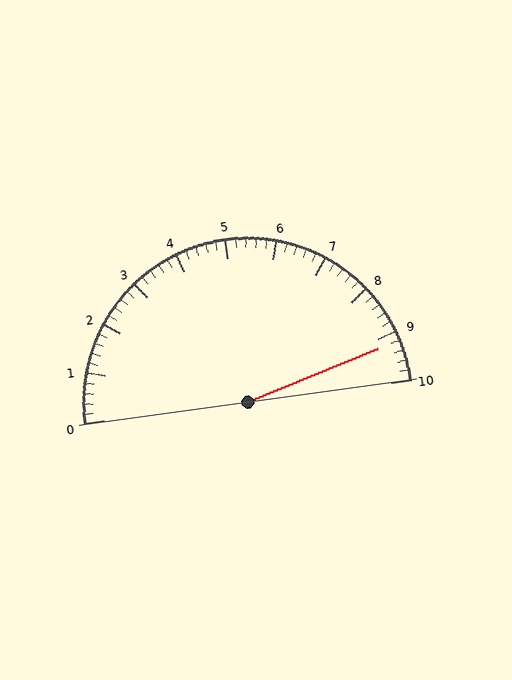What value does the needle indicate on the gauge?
The needle indicates approximately 9.2.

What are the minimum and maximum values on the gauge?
The gauge ranges from 0 to 10.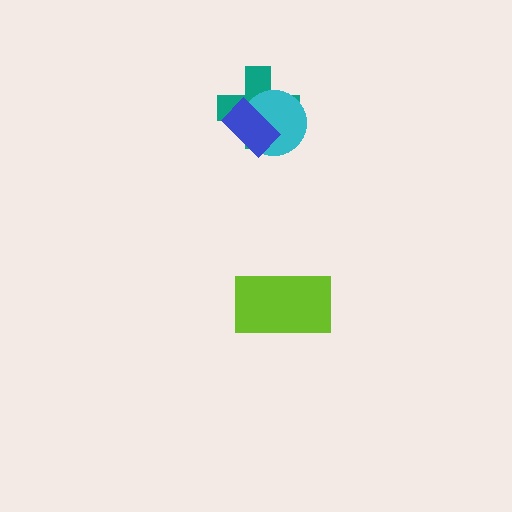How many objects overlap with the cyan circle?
2 objects overlap with the cyan circle.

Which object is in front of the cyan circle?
The blue rectangle is in front of the cyan circle.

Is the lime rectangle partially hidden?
No, no other shape covers it.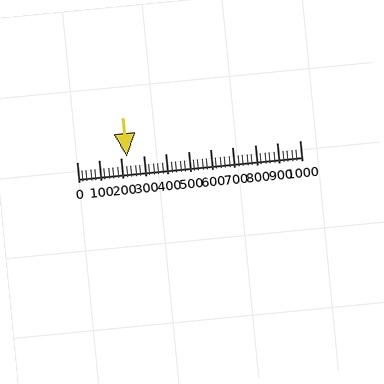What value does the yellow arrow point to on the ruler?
The yellow arrow points to approximately 227.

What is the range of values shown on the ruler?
The ruler shows values from 0 to 1000.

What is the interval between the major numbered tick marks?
The major tick marks are spaced 100 units apart.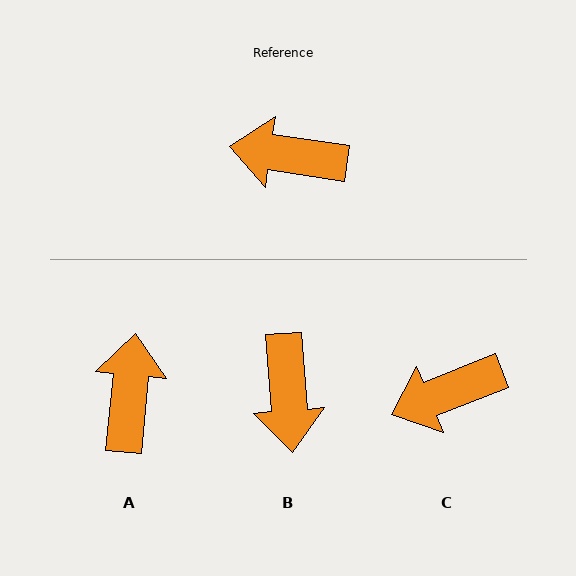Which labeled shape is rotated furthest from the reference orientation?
B, about 102 degrees away.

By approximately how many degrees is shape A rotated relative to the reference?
Approximately 87 degrees clockwise.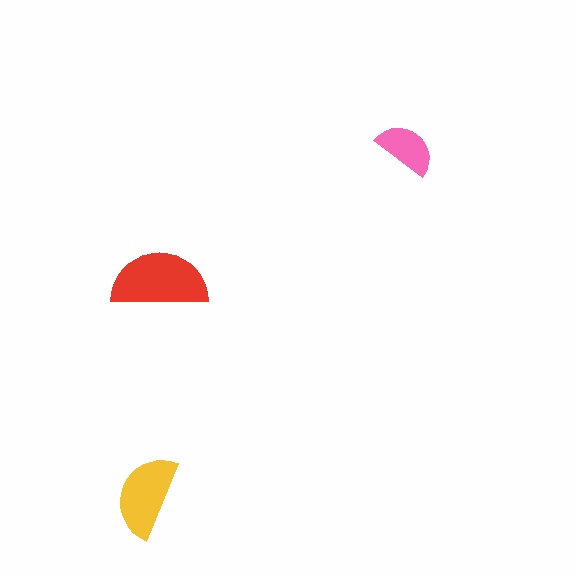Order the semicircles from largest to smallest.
the red one, the yellow one, the pink one.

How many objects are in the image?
There are 3 objects in the image.